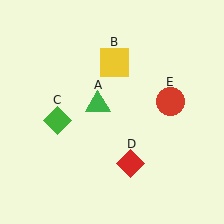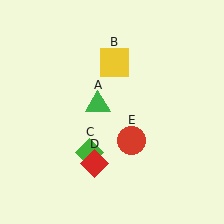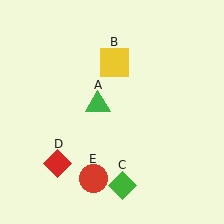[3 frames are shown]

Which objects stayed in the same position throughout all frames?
Green triangle (object A) and yellow square (object B) remained stationary.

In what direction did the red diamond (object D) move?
The red diamond (object D) moved left.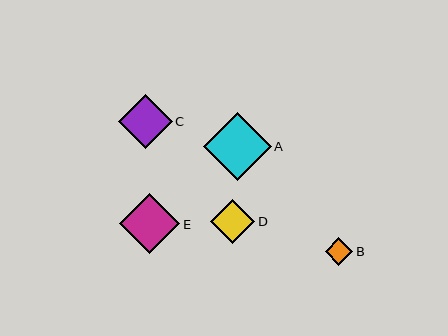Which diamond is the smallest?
Diamond B is the smallest with a size of approximately 28 pixels.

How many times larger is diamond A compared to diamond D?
Diamond A is approximately 1.5 times the size of diamond D.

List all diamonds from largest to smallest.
From largest to smallest: A, E, C, D, B.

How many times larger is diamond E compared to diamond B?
Diamond E is approximately 2.2 times the size of diamond B.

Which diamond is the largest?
Diamond A is the largest with a size of approximately 68 pixels.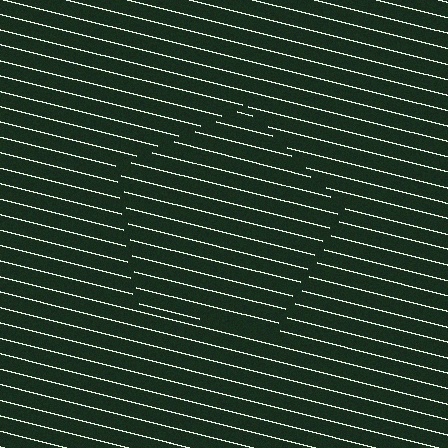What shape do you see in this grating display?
An illusory pentagon. The interior of the shape contains the same grating, shifted by half a period — the contour is defined by the phase discontinuity where line-ends from the inner and outer gratings abut.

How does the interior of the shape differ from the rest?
The interior of the shape contains the same grating, shifted by half a period — the contour is defined by the phase discontinuity where line-ends from the inner and outer gratings abut.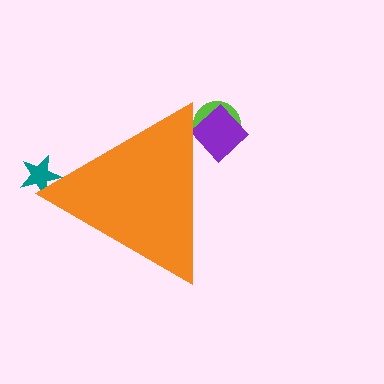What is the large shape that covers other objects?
An orange triangle.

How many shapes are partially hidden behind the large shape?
3 shapes are partially hidden.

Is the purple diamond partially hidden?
Yes, the purple diamond is partially hidden behind the orange triangle.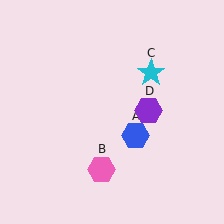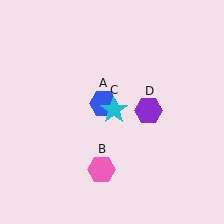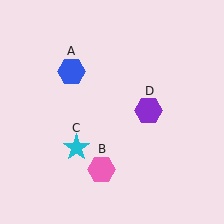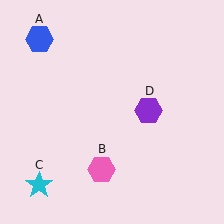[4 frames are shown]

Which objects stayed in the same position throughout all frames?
Pink hexagon (object B) and purple hexagon (object D) remained stationary.